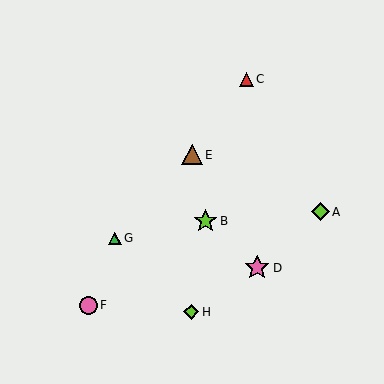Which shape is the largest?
The pink star (labeled D) is the largest.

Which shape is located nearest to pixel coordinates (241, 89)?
The red triangle (labeled C) at (247, 80) is nearest to that location.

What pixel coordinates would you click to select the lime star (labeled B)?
Click at (206, 221) to select the lime star B.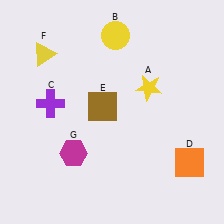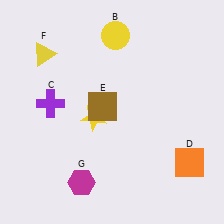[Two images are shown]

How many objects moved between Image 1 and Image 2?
2 objects moved between the two images.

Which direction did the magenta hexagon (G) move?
The magenta hexagon (G) moved down.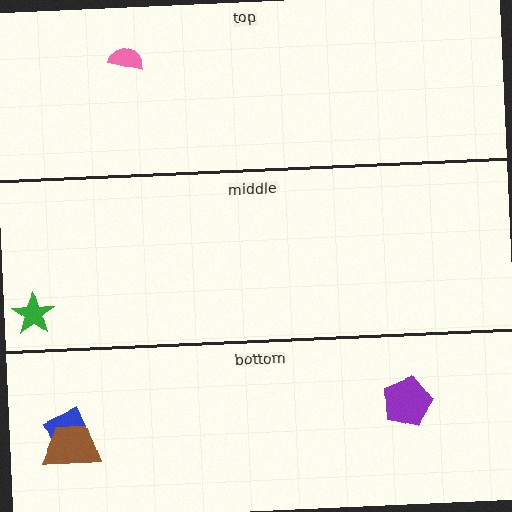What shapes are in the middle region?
The green star.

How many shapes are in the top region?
1.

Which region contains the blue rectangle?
The bottom region.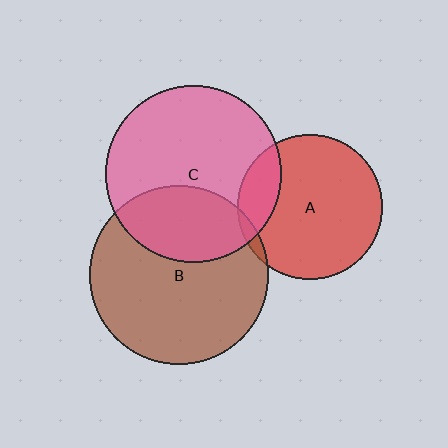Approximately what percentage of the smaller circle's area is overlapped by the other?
Approximately 30%.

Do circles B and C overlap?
Yes.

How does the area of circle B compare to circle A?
Approximately 1.5 times.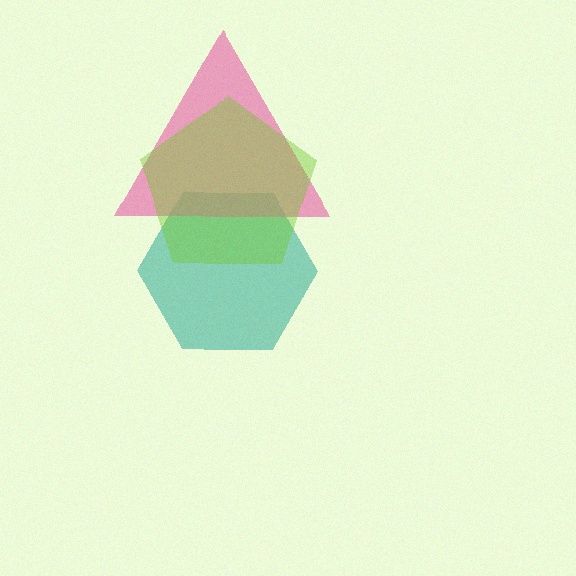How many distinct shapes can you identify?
There are 3 distinct shapes: a teal hexagon, a pink triangle, a lime pentagon.